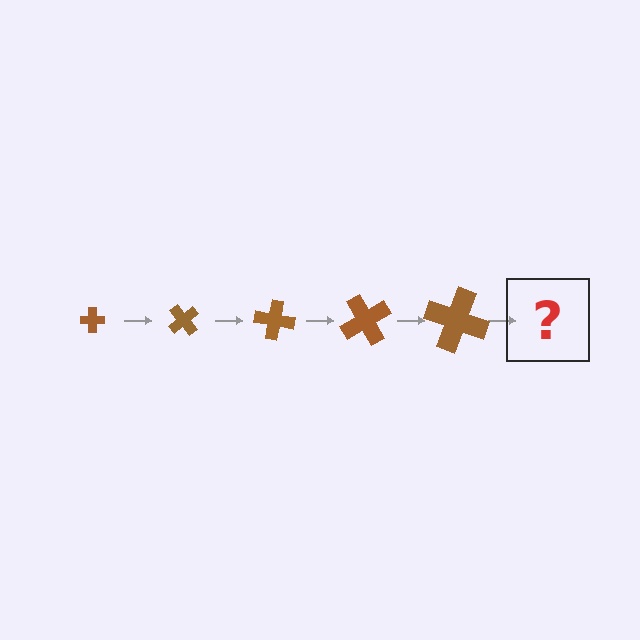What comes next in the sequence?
The next element should be a cross, larger than the previous one and rotated 250 degrees from the start.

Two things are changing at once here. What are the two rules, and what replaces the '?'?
The two rules are that the cross grows larger each step and it rotates 50 degrees each step. The '?' should be a cross, larger than the previous one and rotated 250 degrees from the start.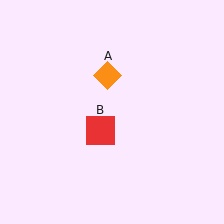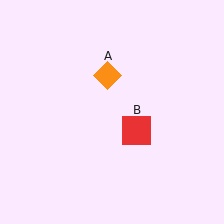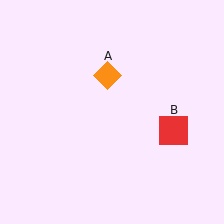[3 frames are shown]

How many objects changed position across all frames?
1 object changed position: red square (object B).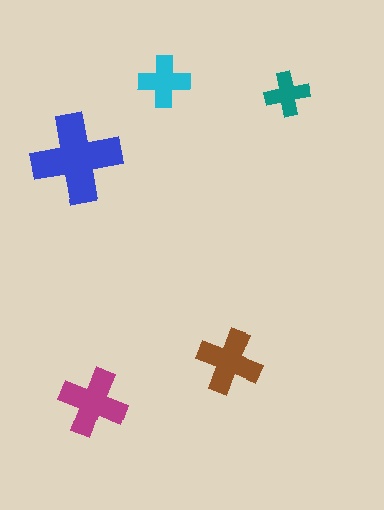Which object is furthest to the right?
The teal cross is rightmost.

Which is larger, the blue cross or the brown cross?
The blue one.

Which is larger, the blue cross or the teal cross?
The blue one.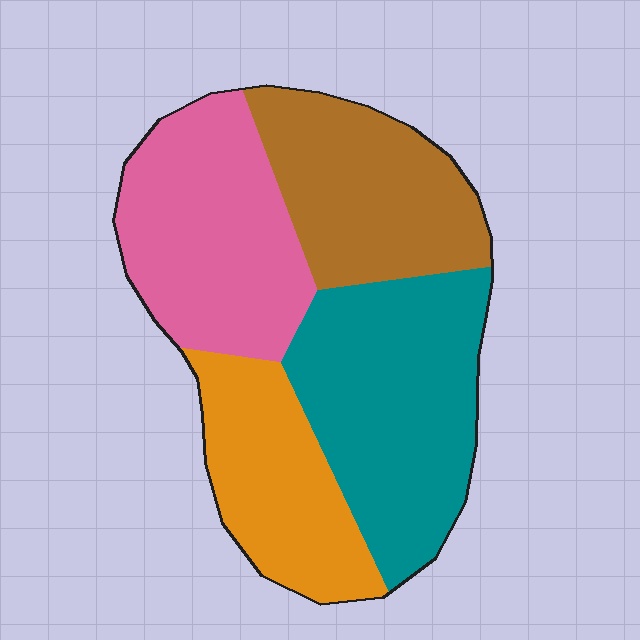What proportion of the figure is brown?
Brown takes up between a sixth and a third of the figure.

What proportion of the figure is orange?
Orange covers about 20% of the figure.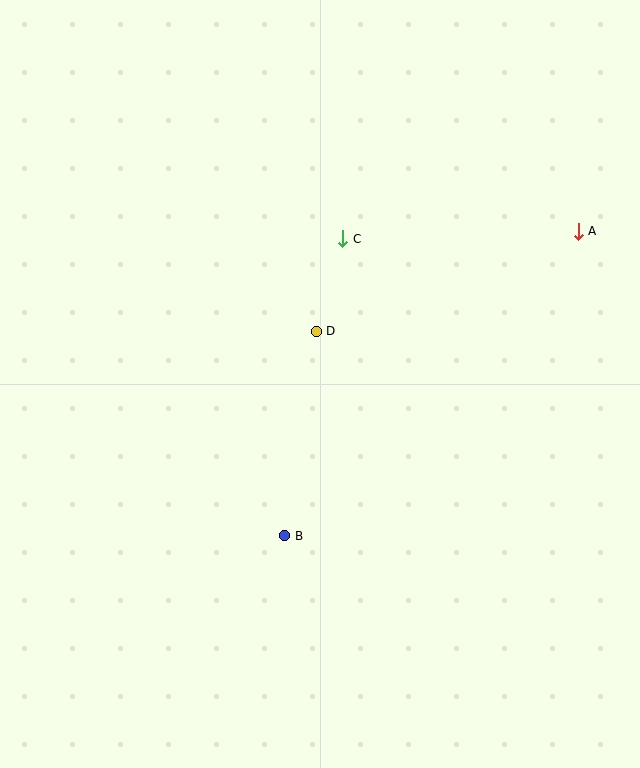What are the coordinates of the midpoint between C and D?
The midpoint between C and D is at (329, 285).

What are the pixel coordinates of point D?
Point D is at (316, 331).